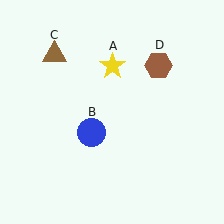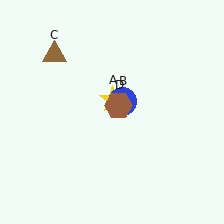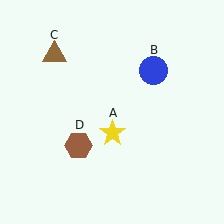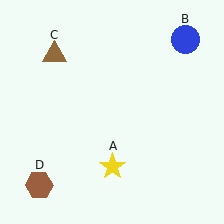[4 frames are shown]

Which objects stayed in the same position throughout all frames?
Brown triangle (object C) remained stationary.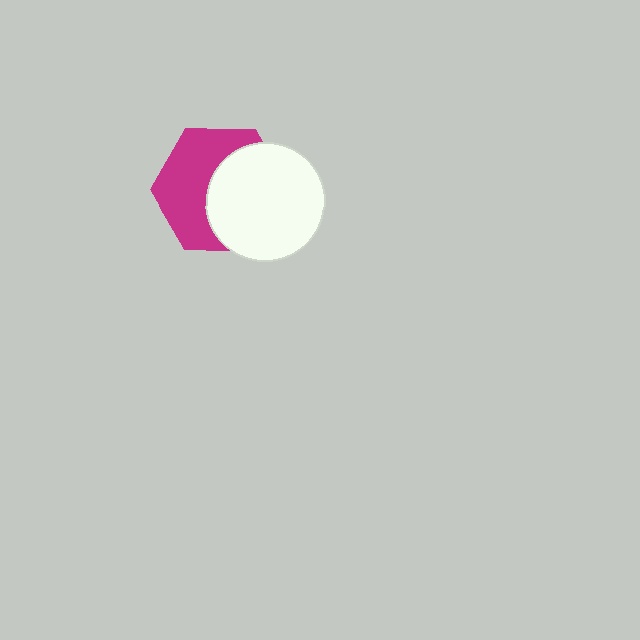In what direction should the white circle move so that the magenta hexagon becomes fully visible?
The white circle should move right. That is the shortest direction to clear the overlap and leave the magenta hexagon fully visible.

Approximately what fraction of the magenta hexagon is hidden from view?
Roughly 49% of the magenta hexagon is hidden behind the white circle.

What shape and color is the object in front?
The object in front is a white circle.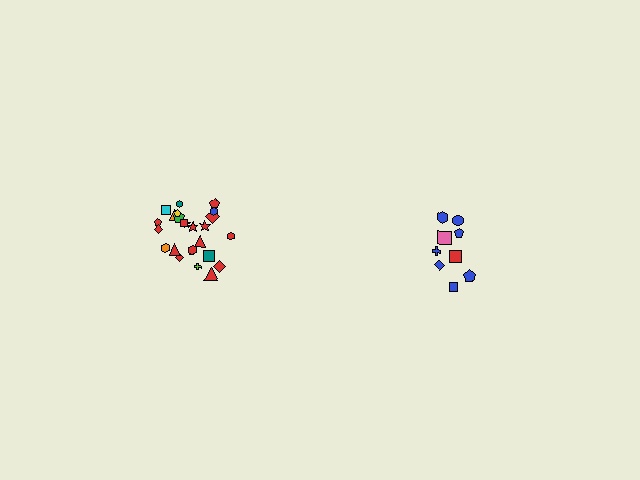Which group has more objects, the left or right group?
The left group.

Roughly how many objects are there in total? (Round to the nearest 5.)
Roughly 35 objects in total.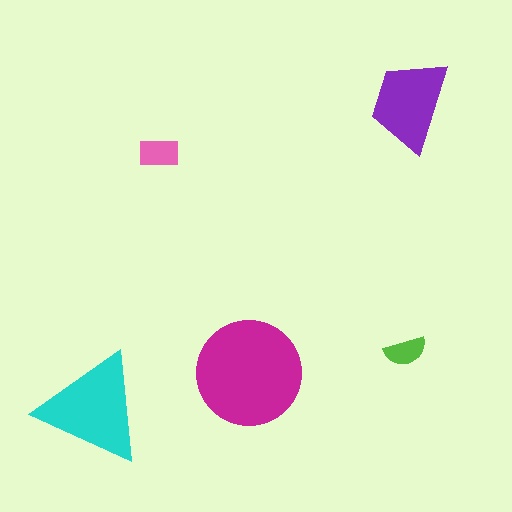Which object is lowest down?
The cyan triangle is bottommost.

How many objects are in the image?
There are 5 objects in the image.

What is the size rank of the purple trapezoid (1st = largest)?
3rd.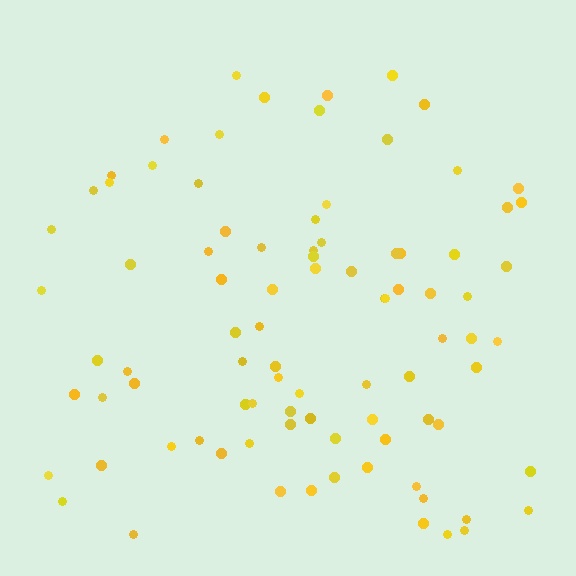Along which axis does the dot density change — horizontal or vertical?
Vertical.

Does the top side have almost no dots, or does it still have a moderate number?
Still a moderate number, just noticeably fewer than the bottom.